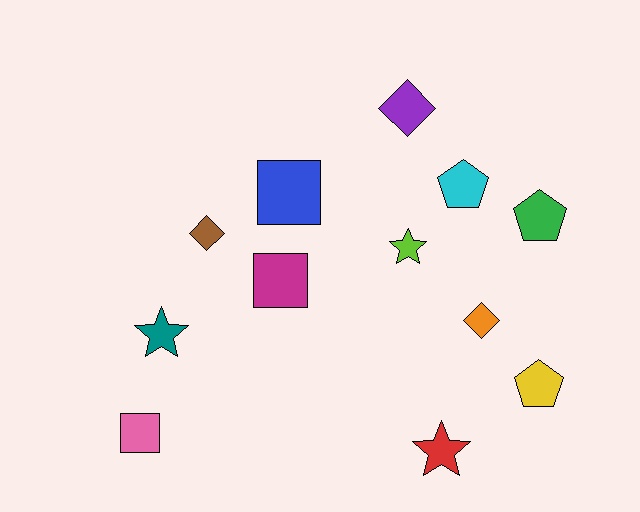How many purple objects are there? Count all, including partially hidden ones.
There is 1 purple object.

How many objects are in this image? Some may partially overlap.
There are 12 objects.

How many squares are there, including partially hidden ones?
There are 3 squares.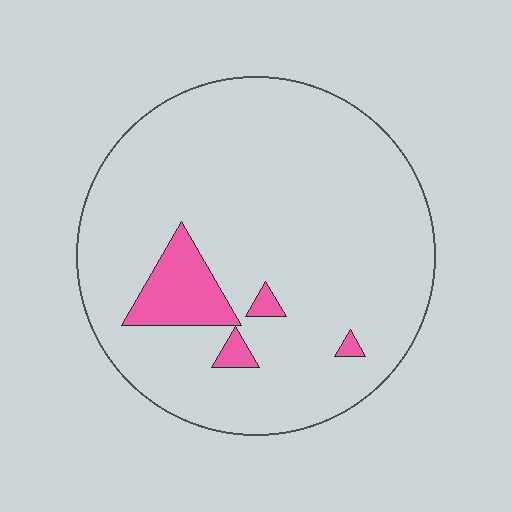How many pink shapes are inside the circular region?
4.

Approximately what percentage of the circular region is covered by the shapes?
Approximately 10%.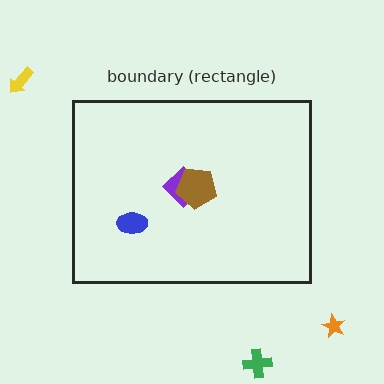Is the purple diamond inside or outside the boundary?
Inside.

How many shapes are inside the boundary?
3 inside, 3 outside.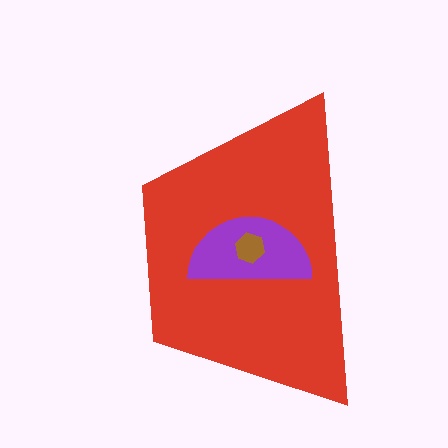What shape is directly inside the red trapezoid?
The purple semicircle.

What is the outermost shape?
The red trapezoid.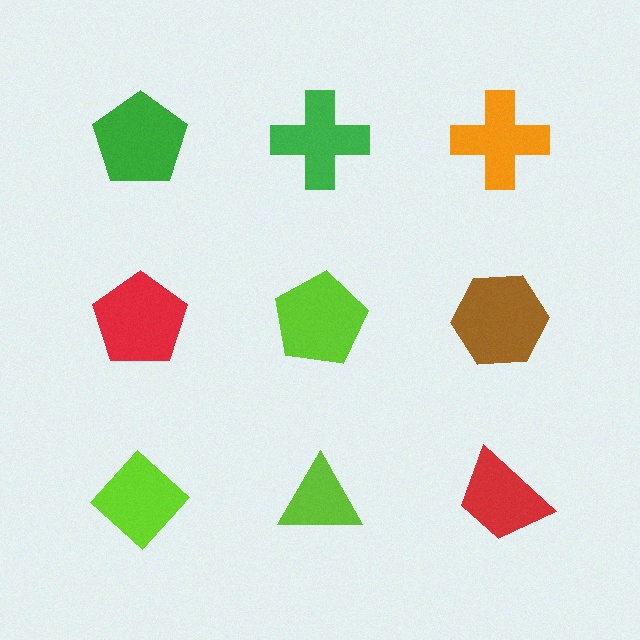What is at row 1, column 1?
A green pentagon.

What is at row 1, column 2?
A green cross.